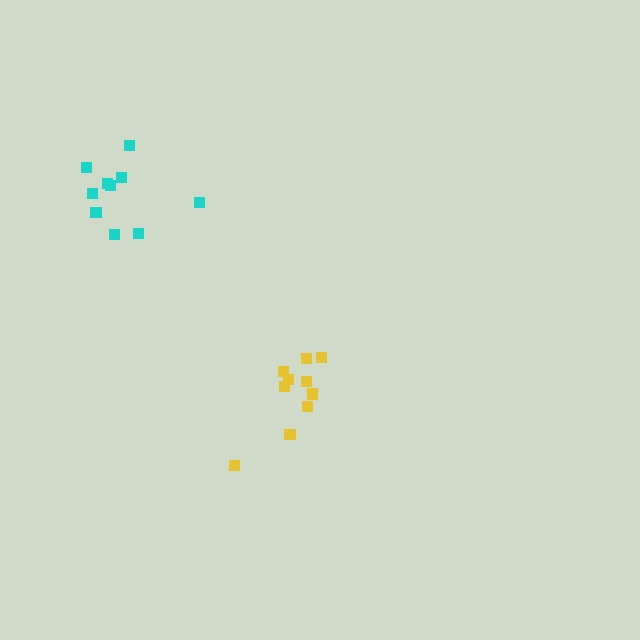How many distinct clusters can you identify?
There are 2 distinct clusters.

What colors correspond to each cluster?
The clusters are colored: yellow, cyan.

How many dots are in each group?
Group 1: 10 dots, Group 2: 10 dots (20 total).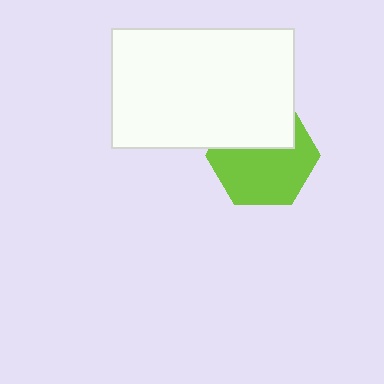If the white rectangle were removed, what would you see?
You would see the complete lime hexagon.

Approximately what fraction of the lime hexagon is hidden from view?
Roughly 38% of the lime hexagon is hidden behind the white rectangle.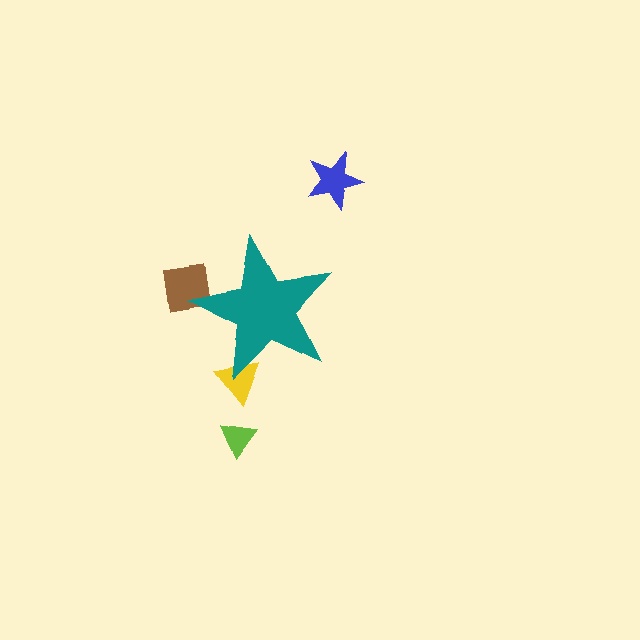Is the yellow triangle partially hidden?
Yes, the yellow triangle is partially hidden behind the teal star.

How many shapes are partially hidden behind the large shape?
2 shapes are partially hidden.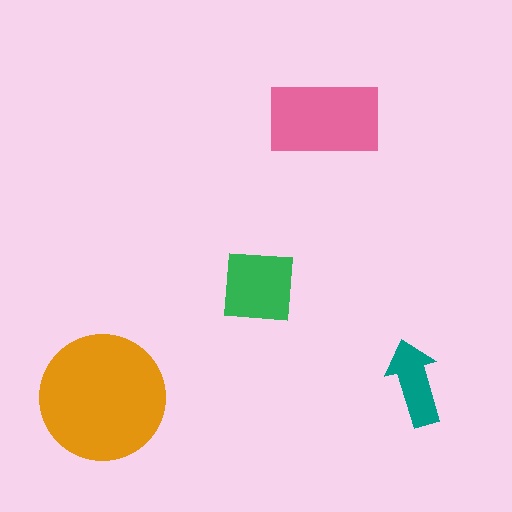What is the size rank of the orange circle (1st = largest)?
1st.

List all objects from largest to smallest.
The orange circle, the pink rectangle, the green square, the teal arrow.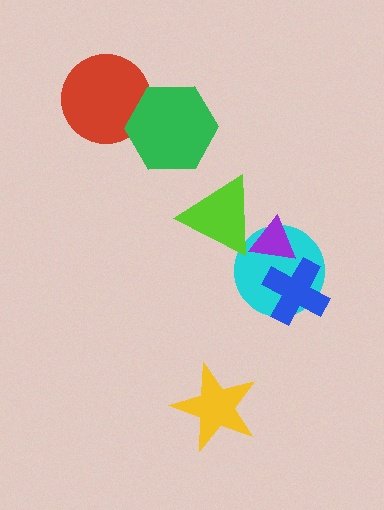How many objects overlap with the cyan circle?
3 objects overlap with the cyan circle.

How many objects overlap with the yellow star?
0 objects overlap with the yellow star.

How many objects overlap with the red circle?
1 object overlaps with the red circle.